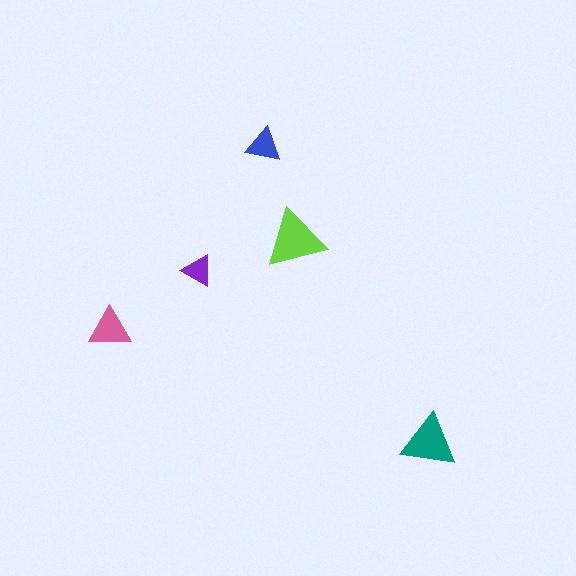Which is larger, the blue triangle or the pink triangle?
The pink one.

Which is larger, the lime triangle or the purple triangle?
The lime one.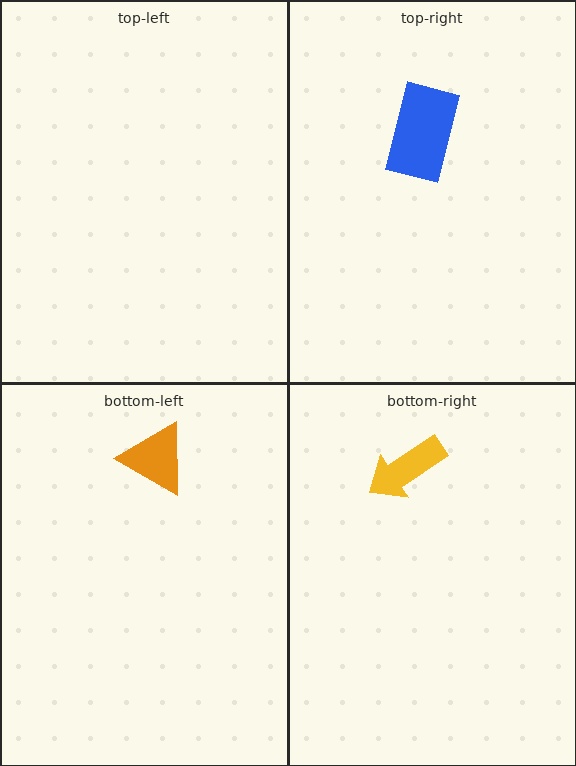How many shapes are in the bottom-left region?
1.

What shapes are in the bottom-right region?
The yellow arrow.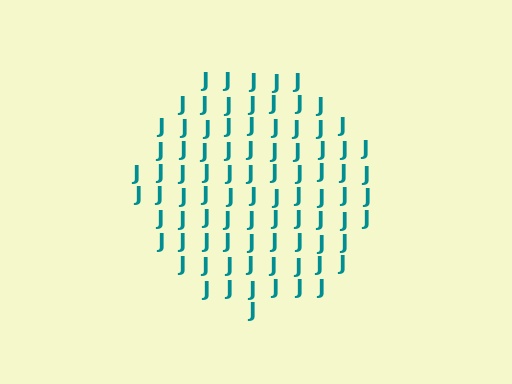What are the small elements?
The small elements are letter J's.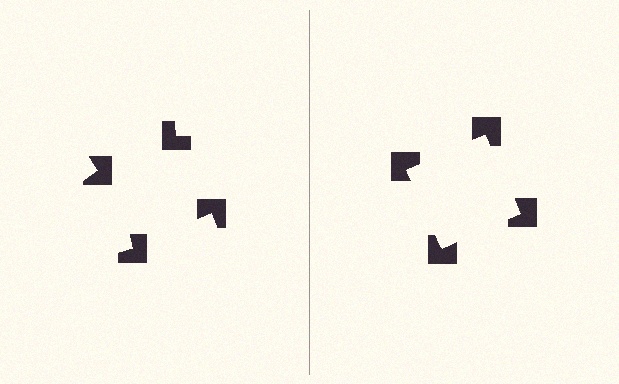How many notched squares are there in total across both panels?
8 — 4 on each side.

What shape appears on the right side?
An illusory square.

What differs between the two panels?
The notched squares are positioned identically on both sides; only the wedge orientations differ. On the right they align to a square; on the left they are misaligned.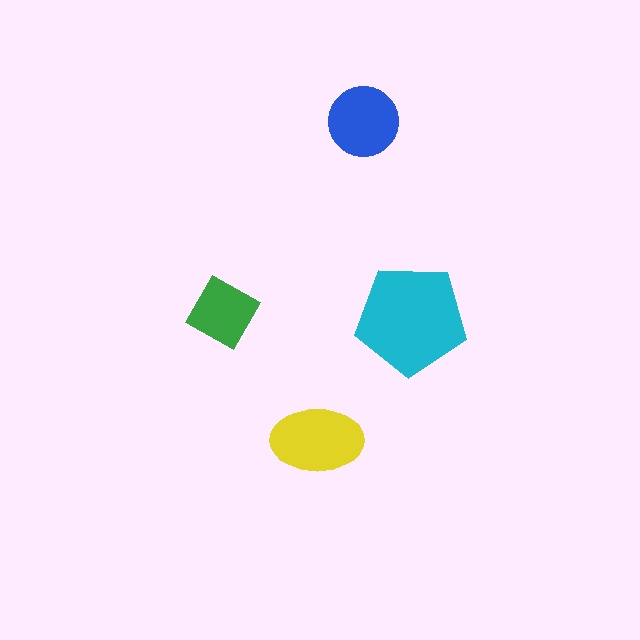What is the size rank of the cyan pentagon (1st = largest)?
1st.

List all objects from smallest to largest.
The green diamond, the blue circle, the yellow ellipse, the cyan pentagon.